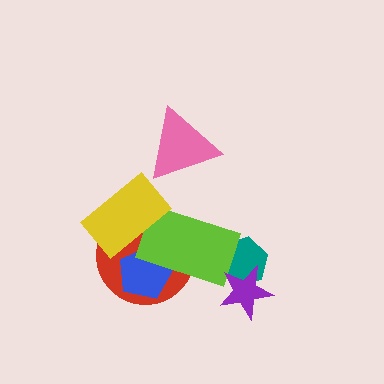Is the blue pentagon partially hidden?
Yes, it is partially covered by another shape.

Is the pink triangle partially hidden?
No, no other shape covers it.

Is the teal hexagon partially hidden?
Yes, it is partially covered by another shape.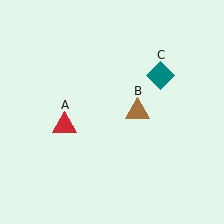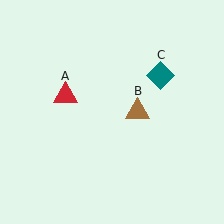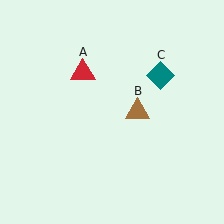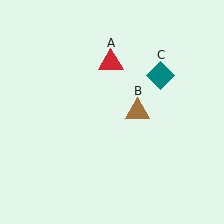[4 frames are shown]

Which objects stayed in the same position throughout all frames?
Brown triangle (object B) and teal diamond (object C) remained stationary.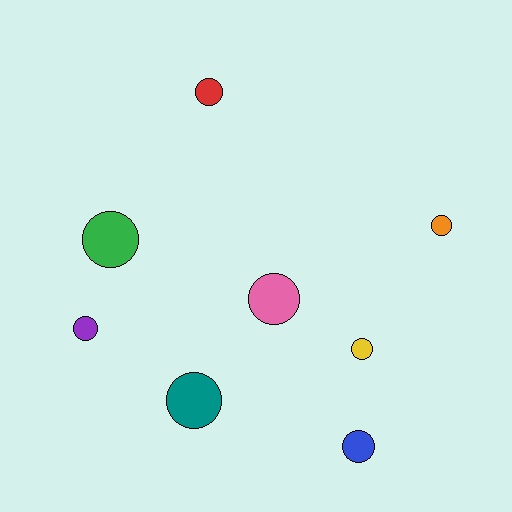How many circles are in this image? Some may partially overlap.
There are 8 circles.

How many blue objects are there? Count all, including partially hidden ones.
There is 1 blue object.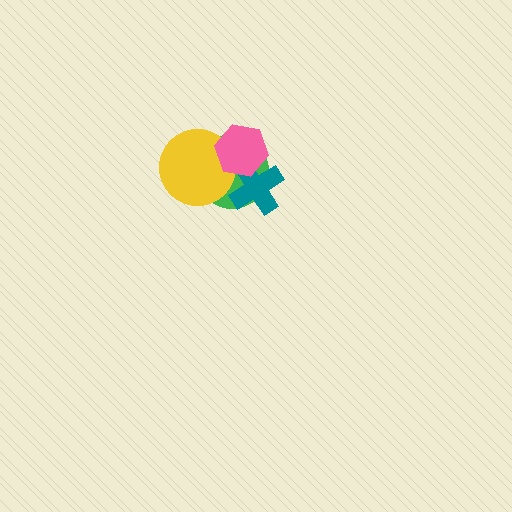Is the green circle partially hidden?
Yes, it is partially covered by another shape.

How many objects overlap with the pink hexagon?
3 objects overlap with the pink hexagon.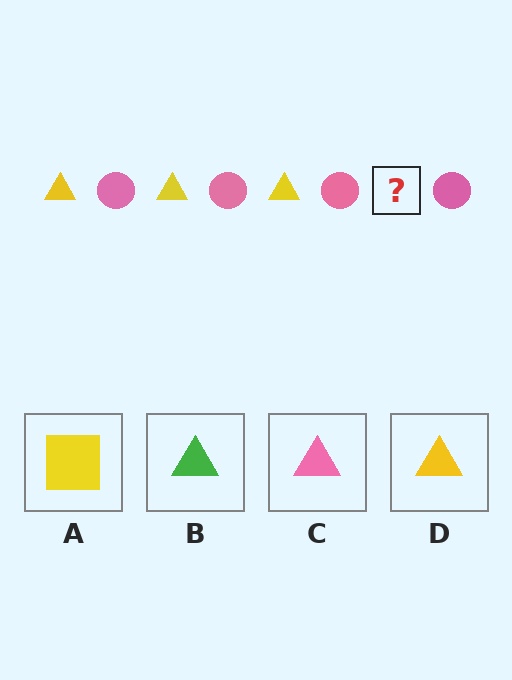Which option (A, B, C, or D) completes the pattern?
D.